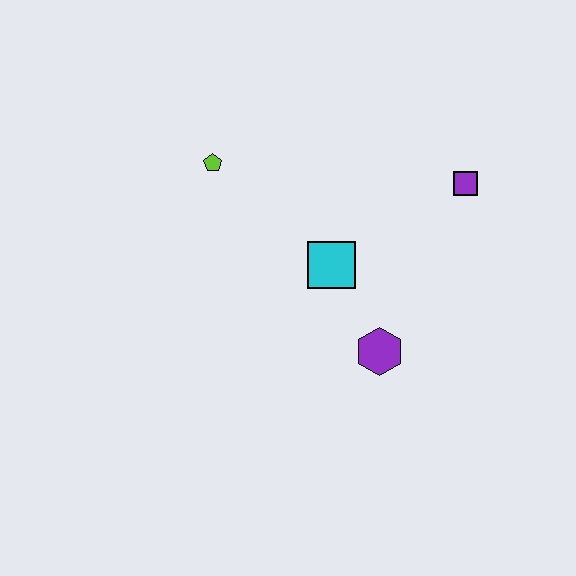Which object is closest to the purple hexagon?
The cyan square is closest to the purple hexagon.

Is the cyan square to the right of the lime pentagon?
Yes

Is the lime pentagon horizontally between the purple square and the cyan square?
No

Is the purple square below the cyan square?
No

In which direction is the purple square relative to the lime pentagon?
The purple square is to the right of the lime pentagon.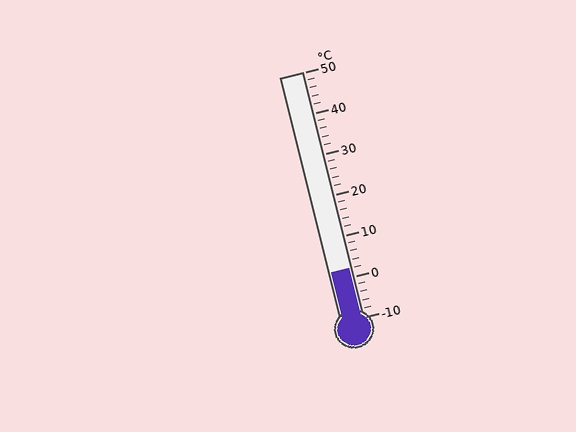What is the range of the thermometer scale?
The thermometer scale ranges from -10°C to 50°C.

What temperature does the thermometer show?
The thermometer shows approximately 2°C.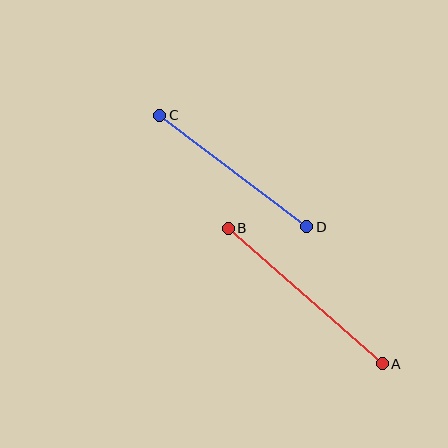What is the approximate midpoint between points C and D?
The midpoint is at approximately (233, 171) pixels.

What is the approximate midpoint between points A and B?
The midpoint is at approximately (305, 296) pixels.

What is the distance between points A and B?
The distance is approximately 205 pixels.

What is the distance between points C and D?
The distance is approximately 184 pixels.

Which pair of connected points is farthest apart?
Points A and B are farthest apart.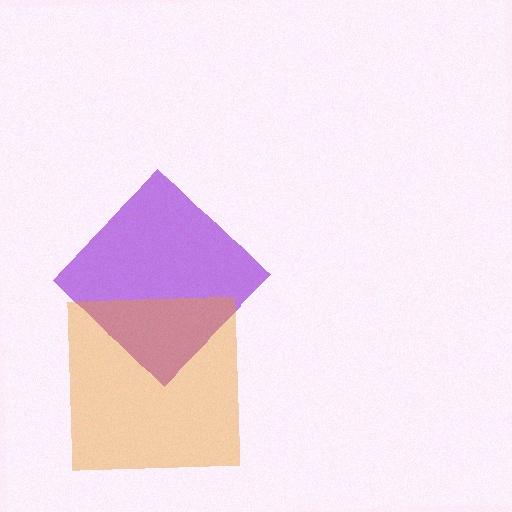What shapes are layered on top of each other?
The layered shapes are: a purple diamond, an orange square.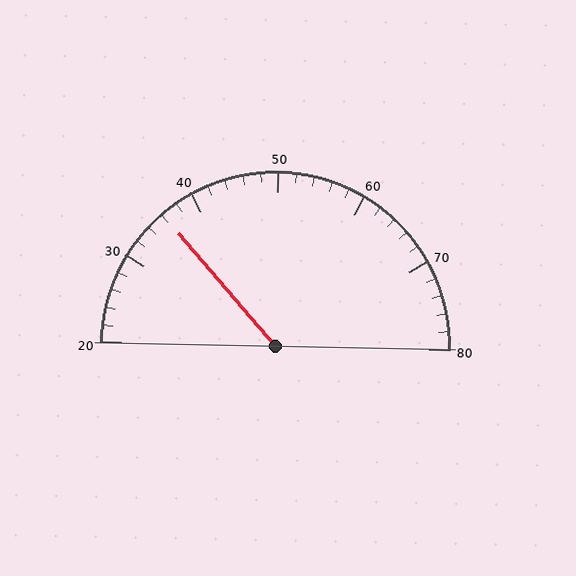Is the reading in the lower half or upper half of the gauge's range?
The reading is in the lower half of the range (20 to 80).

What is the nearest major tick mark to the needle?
The nearest major tick mark is 40.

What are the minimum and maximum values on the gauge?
The gauge ranges from 20 to 80.